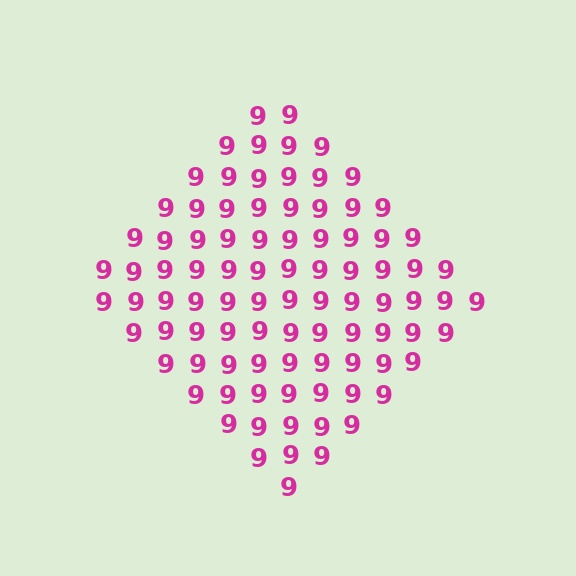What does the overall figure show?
The overall figure shows a diamond.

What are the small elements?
The small elements are digit 9's.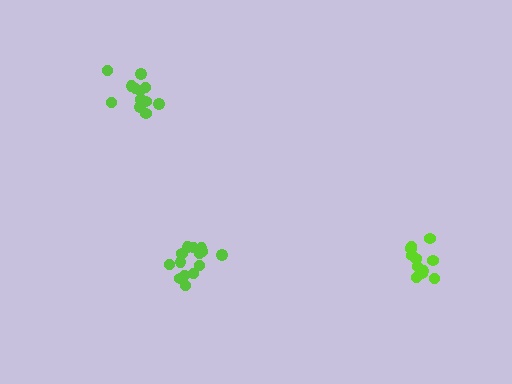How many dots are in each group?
Group 1: 11 dots, Group 2: 14 dots, Group 3: 12 dots (37 total).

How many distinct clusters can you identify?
There are 3 distinct clusters.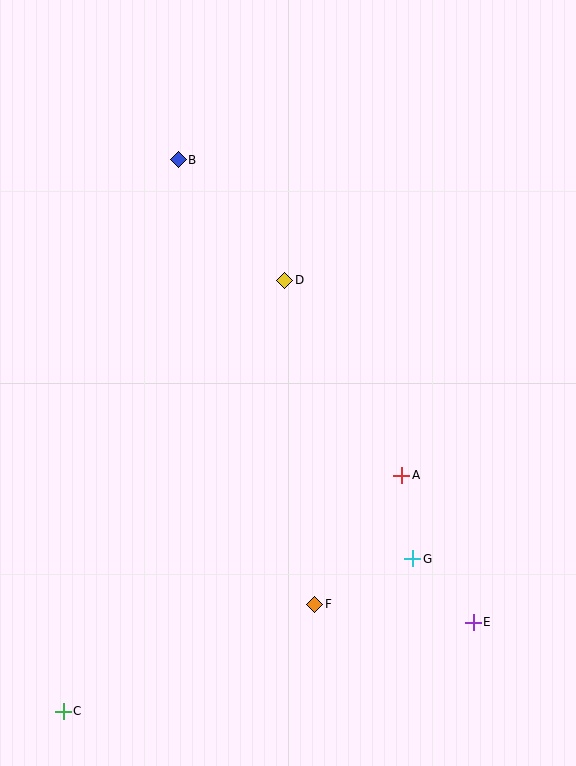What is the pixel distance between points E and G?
The distance between E and G is 88 pixels.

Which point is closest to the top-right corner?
Point D is closest to the top-right corner.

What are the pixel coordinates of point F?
Point F is at (315, 604).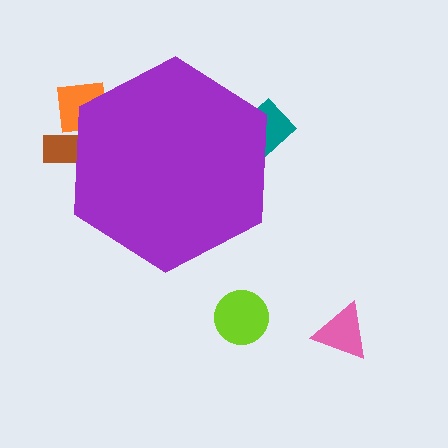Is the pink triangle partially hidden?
No, the pink triangle is fully visible.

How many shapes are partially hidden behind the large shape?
3 shapes are partially hidden.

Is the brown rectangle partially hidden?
Yes, the brown rectangle is partially hidden behind the purple hexagon.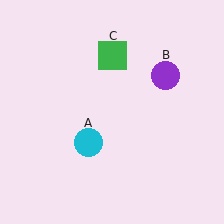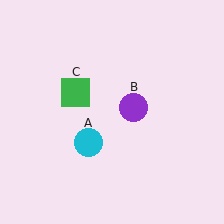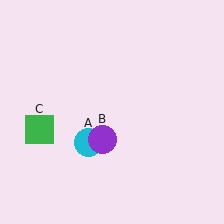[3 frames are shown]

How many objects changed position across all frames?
2 objects changed position: purple circle (object B), green square (object C).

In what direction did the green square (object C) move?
The green square (object C) moved down and to the left.